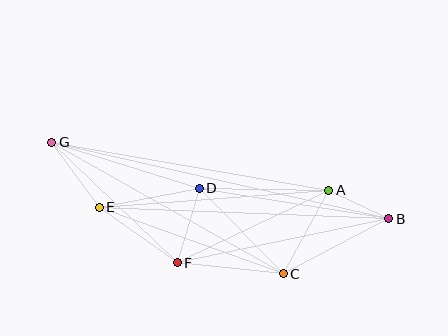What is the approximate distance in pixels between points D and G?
The distance between D and G is approximately 154 pixels.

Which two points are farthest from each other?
Points B and G are farthest from each other.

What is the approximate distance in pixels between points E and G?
The distance between E and G is approximately 80 pixels.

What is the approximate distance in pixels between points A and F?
The distance between A and F is approximately 168 pixels.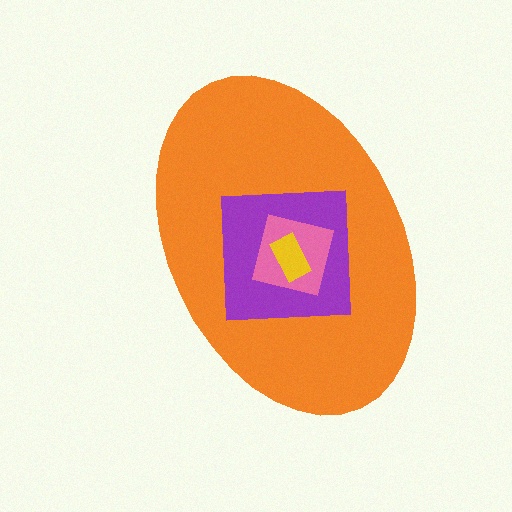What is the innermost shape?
The yellow rectangle.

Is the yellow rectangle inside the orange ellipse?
Yes.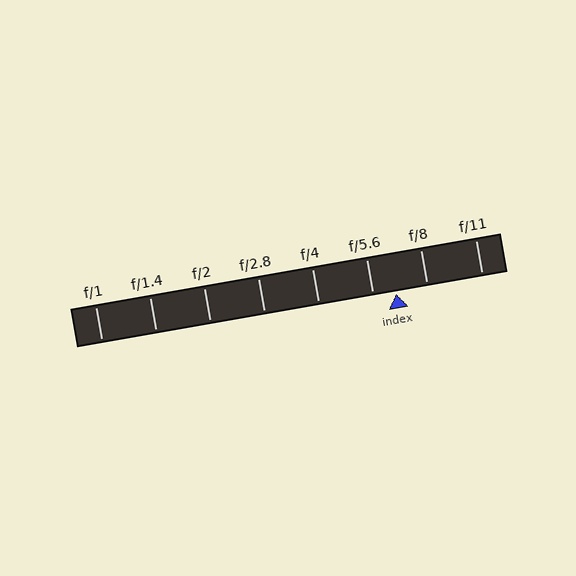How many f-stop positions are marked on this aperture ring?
There are 8 f-stop positions marked.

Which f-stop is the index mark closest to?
The index mark is closest to f/5.6.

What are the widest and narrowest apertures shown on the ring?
The widest aperture shown is f/1 and the narrowest is f/11.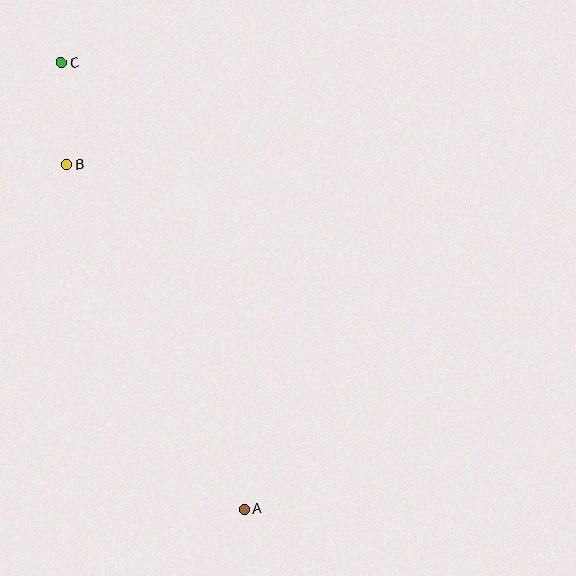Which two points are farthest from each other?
Points A and C are farthest from each other.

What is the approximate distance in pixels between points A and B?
The distance between A and B is approximately 388 pixels.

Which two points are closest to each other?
Points B and C are closest to each other.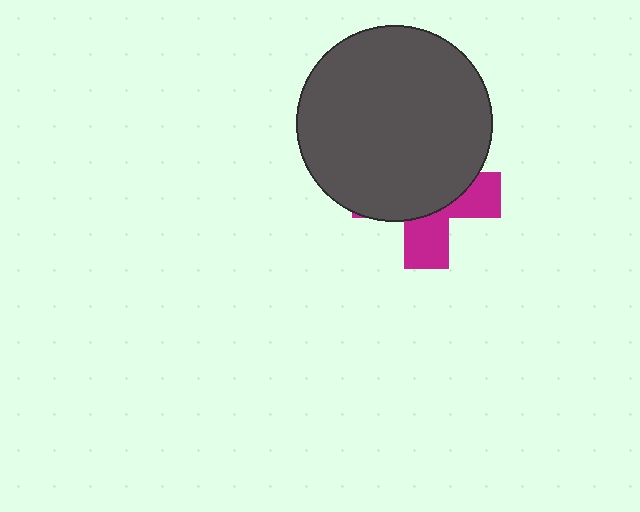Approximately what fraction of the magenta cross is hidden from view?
Roughly 63% of the magenta cross is hidden behind the dark gray circle.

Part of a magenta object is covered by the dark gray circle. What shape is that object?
It is a cross.